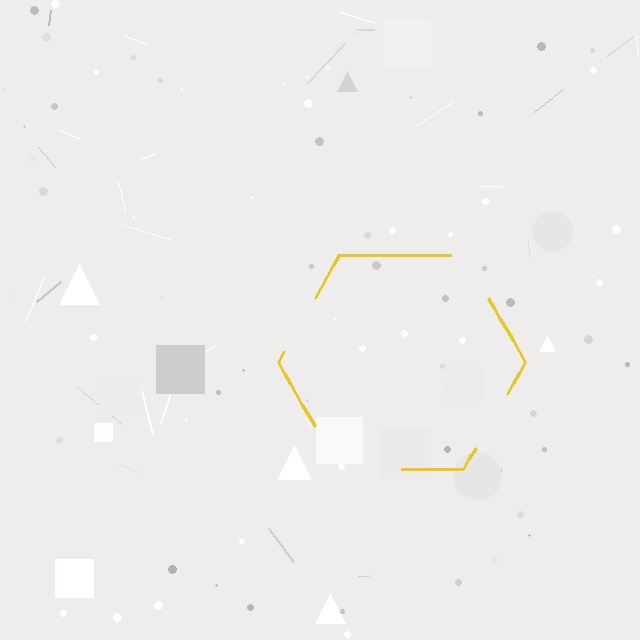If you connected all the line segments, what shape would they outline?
They would outline a hexagon.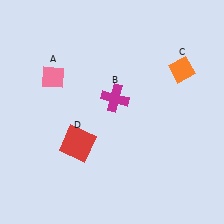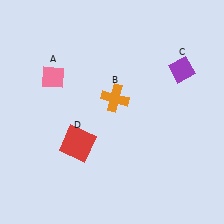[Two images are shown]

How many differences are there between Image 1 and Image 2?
There are 2 differences between the two images.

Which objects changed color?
B changed from magenta to orange. C changed from orange to purple.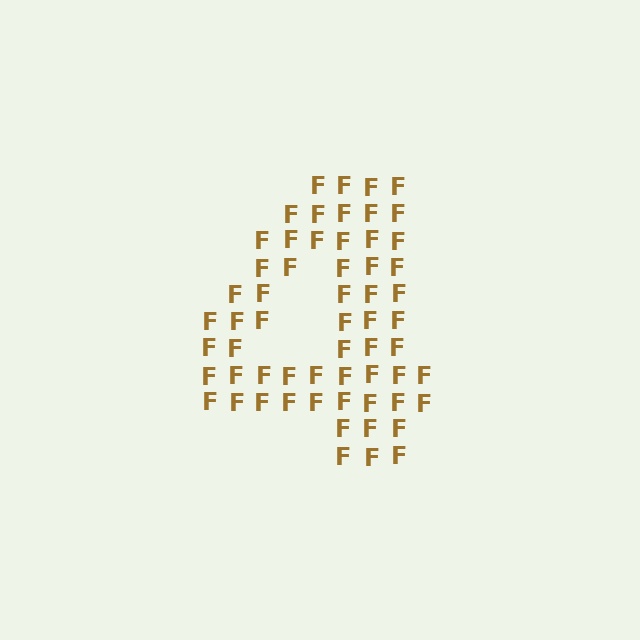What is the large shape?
The large shape is the digit 4.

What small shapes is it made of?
It is made of small letter F's.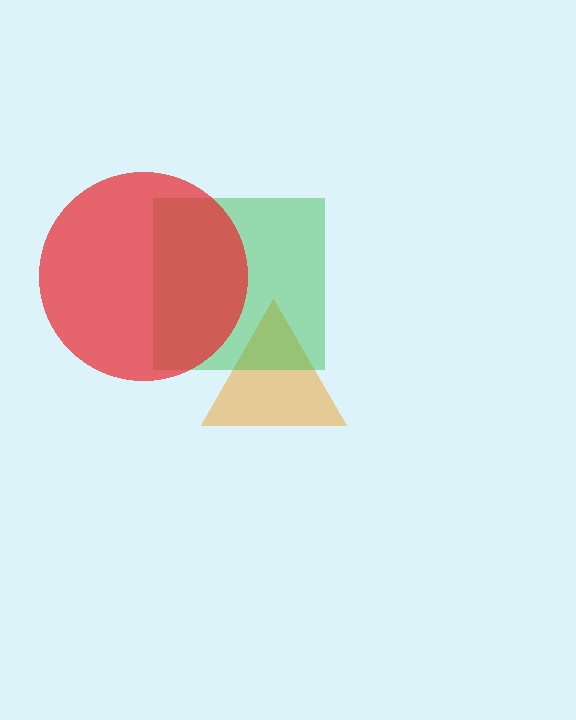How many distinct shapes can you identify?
There are 3 distinct shapes: an orange triangle, a green square, a red circle.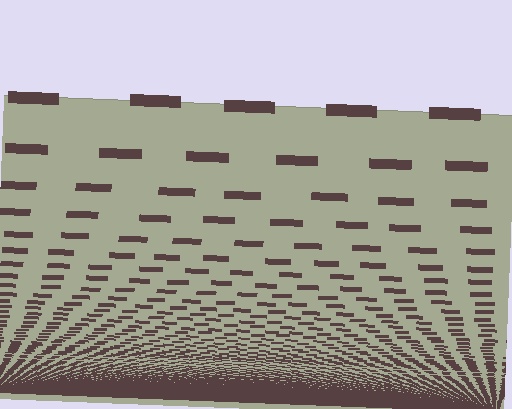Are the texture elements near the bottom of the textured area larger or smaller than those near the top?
Smaller. The gradient is inverted — elements near the bottom are smaller and denser.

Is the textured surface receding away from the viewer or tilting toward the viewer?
The surface appears to tilt toward the viewer. Texture elements get larger and sparser toward the top.